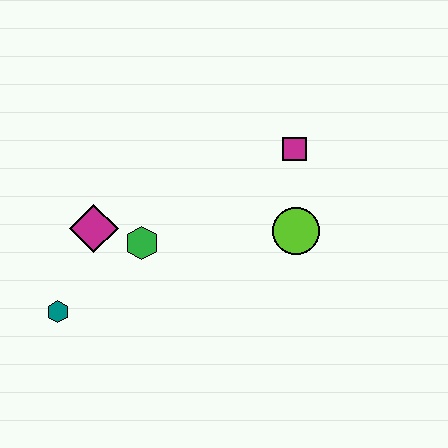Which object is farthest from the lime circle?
The teal hexagon is farthest from the lime circle.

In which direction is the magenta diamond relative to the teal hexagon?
The magenta diamond is above the teal hexagon.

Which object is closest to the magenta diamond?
The green hexagon is closest to the magenta diamond.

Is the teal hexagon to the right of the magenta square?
No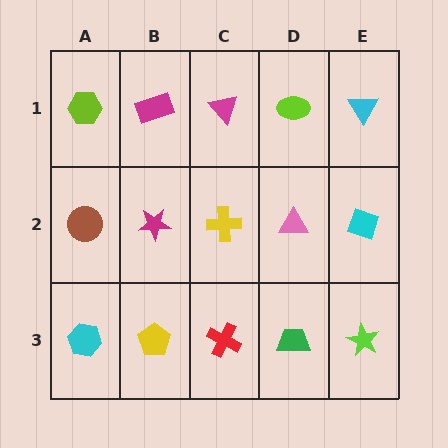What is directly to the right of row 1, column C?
A lime ellipse.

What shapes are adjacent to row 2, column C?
A magenta triangle (row 1, column C), a red cross (row 3, column C), a magenta star (row 2, column B), a pink triangle (row 2, column D).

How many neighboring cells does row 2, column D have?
4.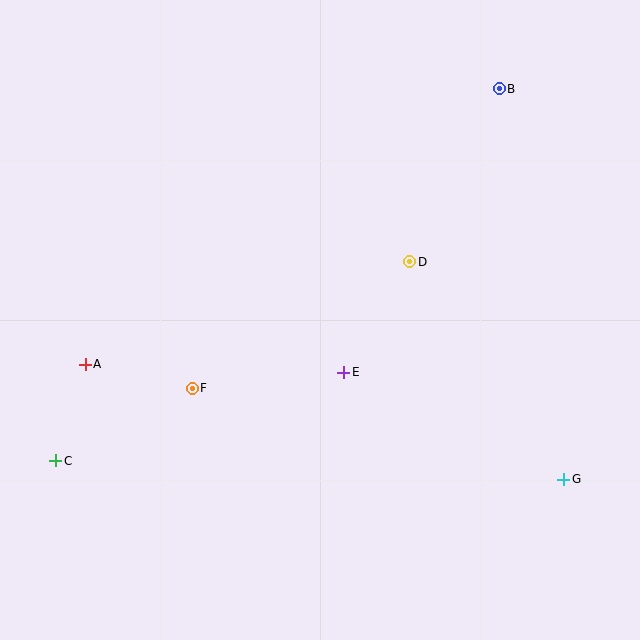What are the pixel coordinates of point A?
Point A is at (85, 364).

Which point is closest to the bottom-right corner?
Point G is closest to the bottom-right corner.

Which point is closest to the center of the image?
Point E at (344, 372) is closest to the center.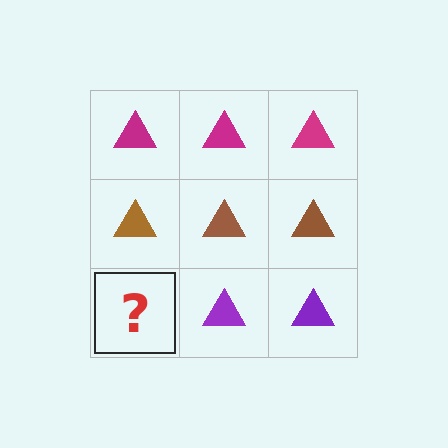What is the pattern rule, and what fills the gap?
The rule is that each row has a consistent color. The gap should be filled with a purple triangle.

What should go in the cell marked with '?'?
The missing cell should contain a purple triangle.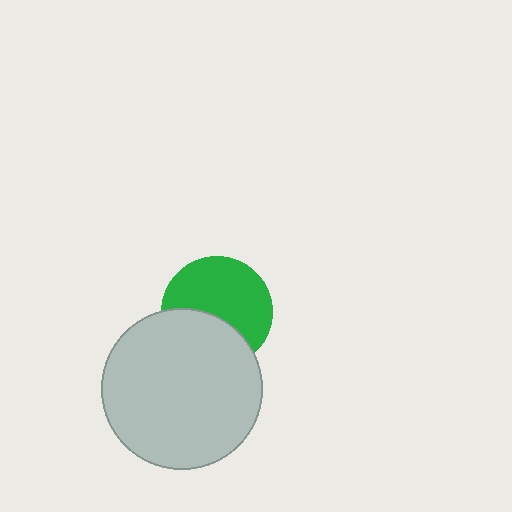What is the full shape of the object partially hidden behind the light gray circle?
The partially hidden object is a green circle.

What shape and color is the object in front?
The object in front is a light gray circle.